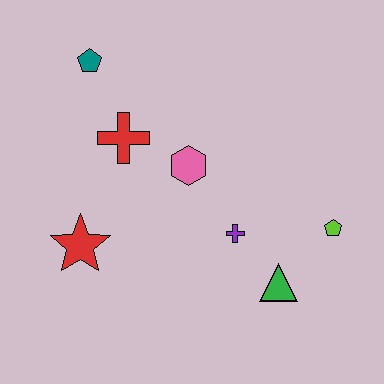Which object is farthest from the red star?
The lime pentagon is farthest from the red star.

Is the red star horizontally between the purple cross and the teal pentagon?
No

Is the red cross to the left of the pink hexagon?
Yes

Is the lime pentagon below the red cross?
Yes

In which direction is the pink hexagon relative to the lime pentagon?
The pink hexagon is to the left of the lime pentagon.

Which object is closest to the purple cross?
The green triangle is closest to the purple cross.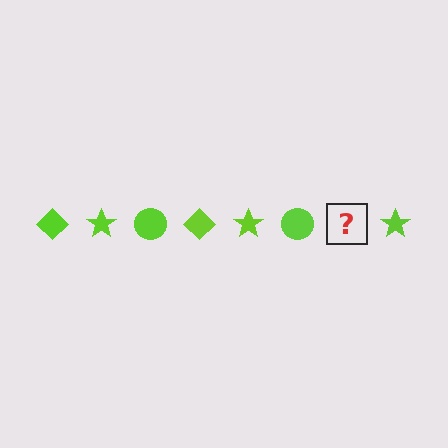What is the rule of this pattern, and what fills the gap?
The rule is that the pattern cycles through diamond, star, circle shapes in lime. The gap should be filled with a lime diamond.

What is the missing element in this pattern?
The missing element is a lime diamond.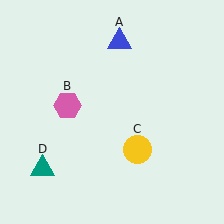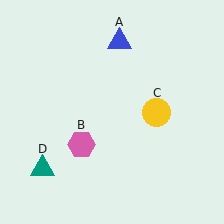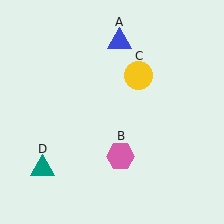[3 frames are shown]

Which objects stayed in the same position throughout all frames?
Blue triangle (object A) and teal triangle (object D) remained stationary.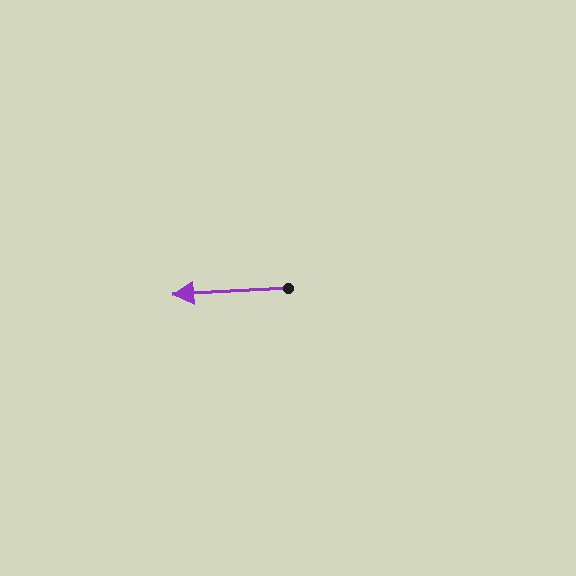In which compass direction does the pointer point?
West.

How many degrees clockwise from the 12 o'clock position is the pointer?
Approximately 267 degrees.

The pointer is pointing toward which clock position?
Roughly 9 o'clock.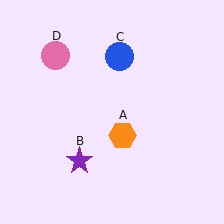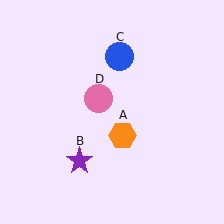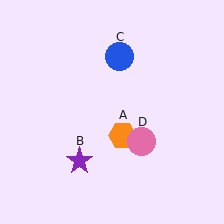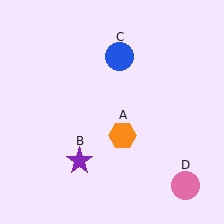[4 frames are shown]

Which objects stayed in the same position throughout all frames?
Orange hexagon (object A) and purple star (object B) and blue circle (object C) remained stationary.